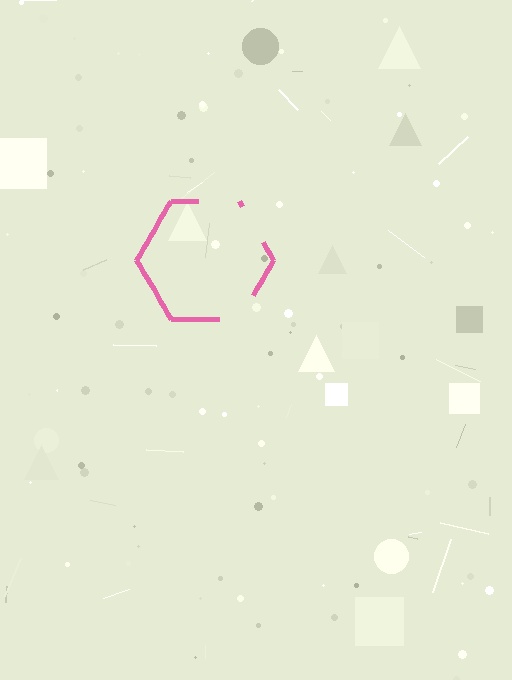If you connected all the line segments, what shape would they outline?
They would outline a hexagon.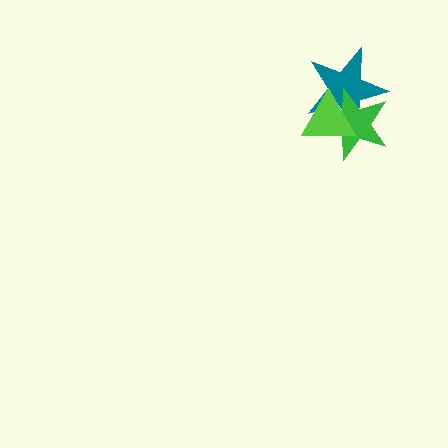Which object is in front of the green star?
The lime triangle is in front of the green star.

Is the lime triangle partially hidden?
No, no other shape covers it.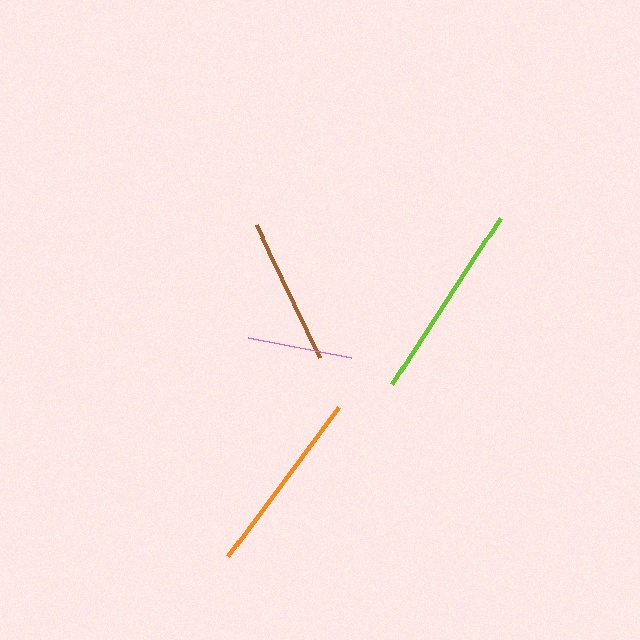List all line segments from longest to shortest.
From longest to shortest: lime, orange, brown, pink.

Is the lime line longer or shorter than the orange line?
The lime line is longer than the orange line.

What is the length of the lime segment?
The lime segment is approximately 199 pixels long.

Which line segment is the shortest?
The pink line is the shortest at approximately 104 pixels.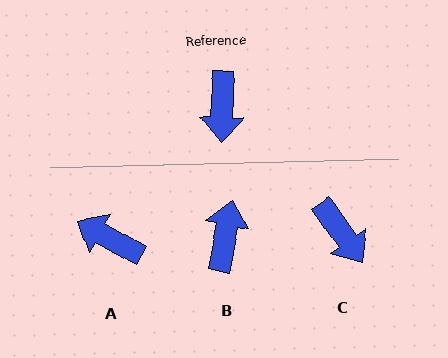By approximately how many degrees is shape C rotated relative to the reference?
Approximately 37 degrees counter-clockwise.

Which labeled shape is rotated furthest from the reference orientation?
B, about 172 degrees away.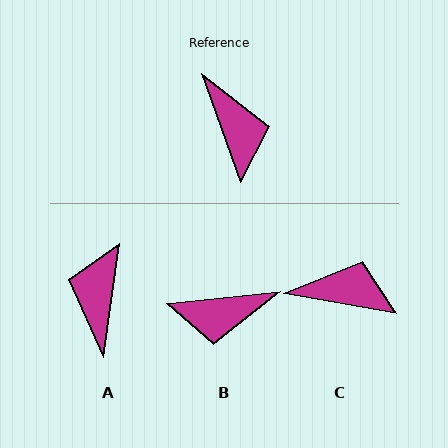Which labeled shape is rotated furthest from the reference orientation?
A, about 152 degrees away.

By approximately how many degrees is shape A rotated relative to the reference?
Approximately 152 degrees counter-clockwise.